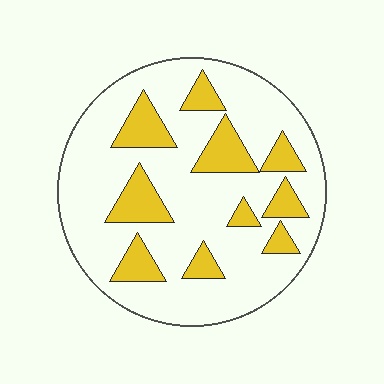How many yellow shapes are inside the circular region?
10.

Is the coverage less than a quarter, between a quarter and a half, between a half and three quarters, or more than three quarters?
Less than a quarter.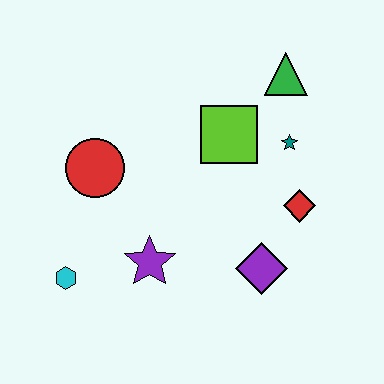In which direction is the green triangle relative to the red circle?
The green triangle is to the right of the red circle.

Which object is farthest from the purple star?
The green triangle is farthest from the purple star.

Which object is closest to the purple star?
The cyan hexagon is closest to the purple star.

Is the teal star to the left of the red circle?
No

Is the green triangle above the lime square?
Yes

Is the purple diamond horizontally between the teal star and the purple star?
Yes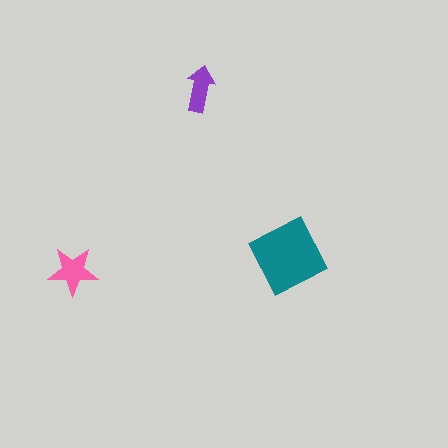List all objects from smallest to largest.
The purple arrow, the pink star, the teal diamond.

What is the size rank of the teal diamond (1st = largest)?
1st.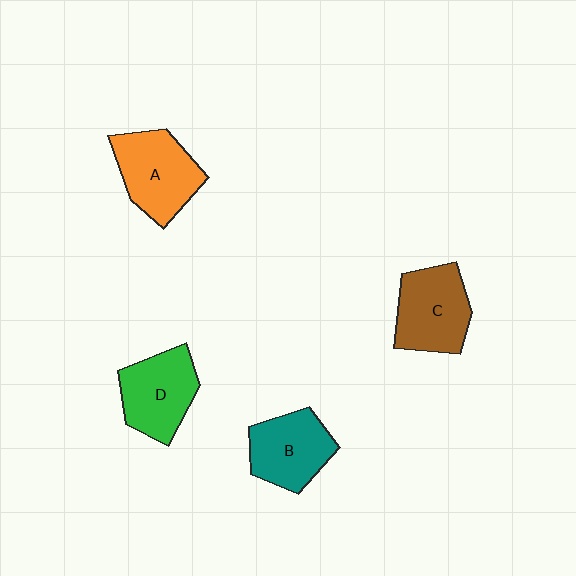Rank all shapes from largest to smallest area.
From largest to smallest: A (orange), C (brown), D (green), B (teal).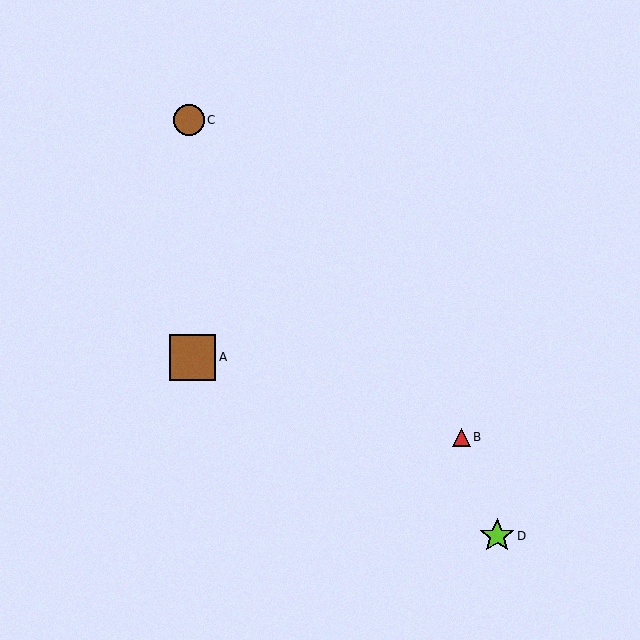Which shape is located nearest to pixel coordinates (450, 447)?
The red triangle (labeled B) at (462, 437) is nearest to that location.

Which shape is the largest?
The brown square (labeled A) is the largest.